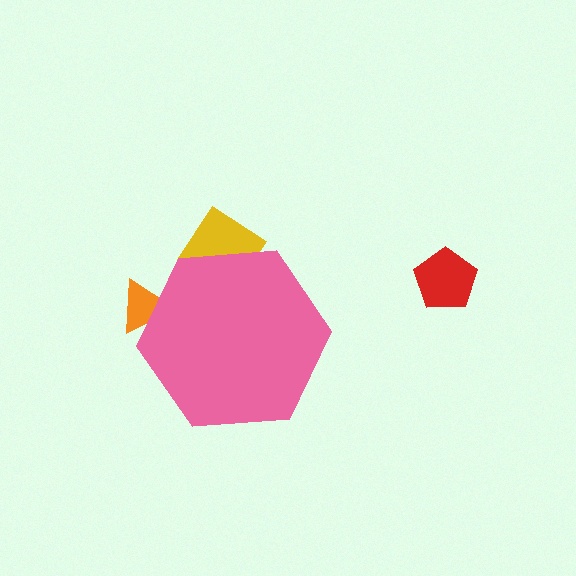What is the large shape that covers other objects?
A pink hexagon.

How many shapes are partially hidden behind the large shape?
2 shapes are partially hidden.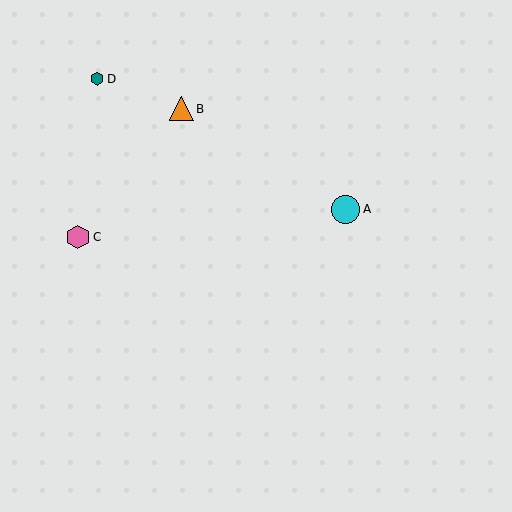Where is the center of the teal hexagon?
The center of the teal hexagon is at (97, 79).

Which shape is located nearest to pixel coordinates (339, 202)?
The cyan circle (labeled A) at (346, 209) is nearest to that location.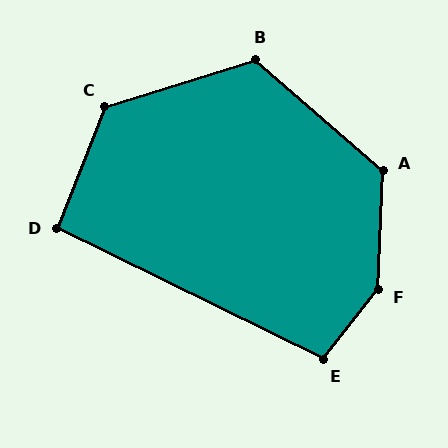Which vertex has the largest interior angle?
F, at approximately 144 degrees.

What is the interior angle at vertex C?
Approximately 129 degrees (obtuse).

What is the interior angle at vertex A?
Approximately 129 degrees (obtuse).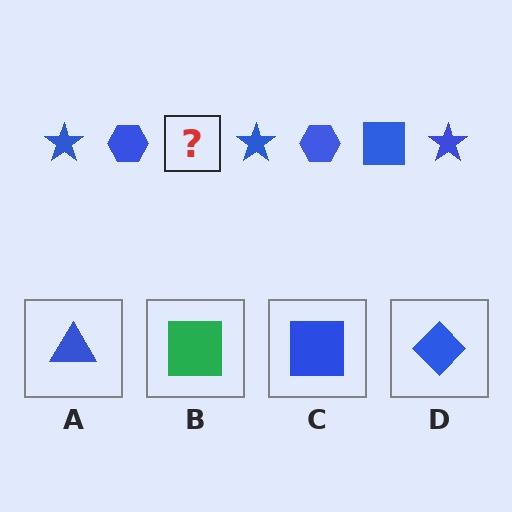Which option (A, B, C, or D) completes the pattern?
C.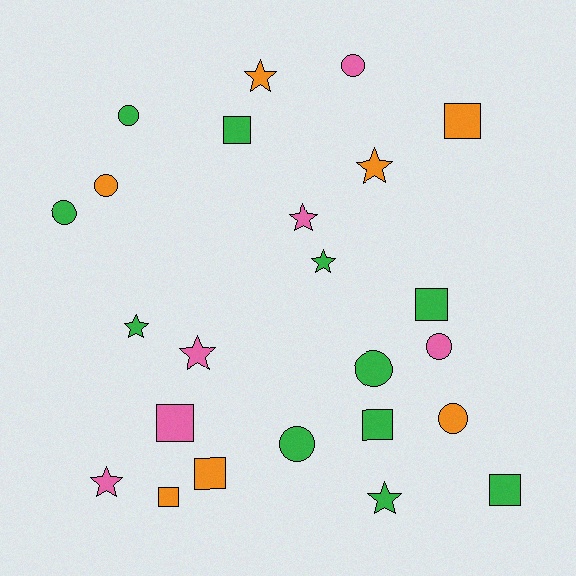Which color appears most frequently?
Green, with 11 objects.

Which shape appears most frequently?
Square, with 8 objects.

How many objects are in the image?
There are 24 objects.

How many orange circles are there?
There are 2 orange circles.